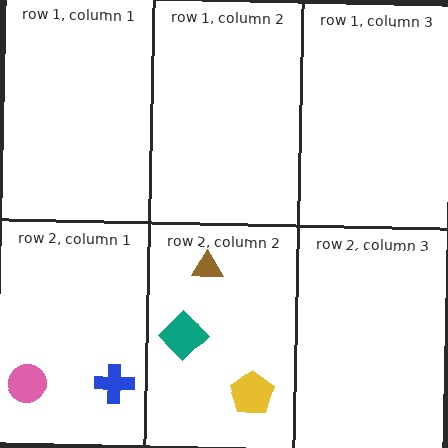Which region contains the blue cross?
The row 2, column 1 region.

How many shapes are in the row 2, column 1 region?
2.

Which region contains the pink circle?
The row 2, column 1 region.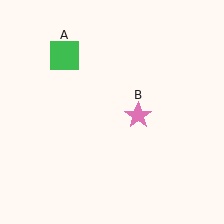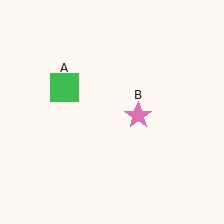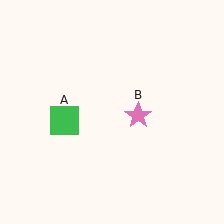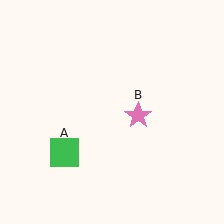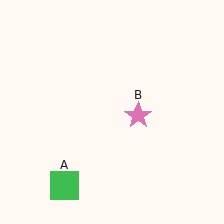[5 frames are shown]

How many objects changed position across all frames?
1 object changed position: green square (object A).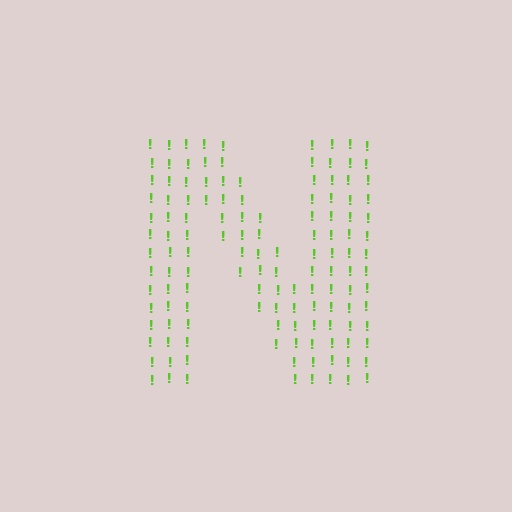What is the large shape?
The large shape is the letter N.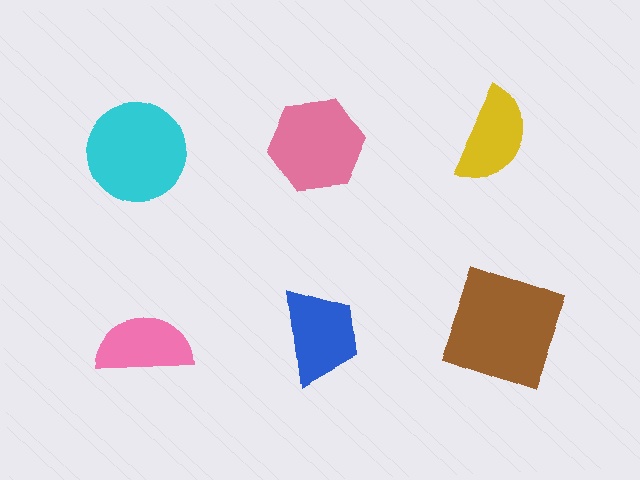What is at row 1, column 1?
A cyan circle.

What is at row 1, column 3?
A yellow semicircle.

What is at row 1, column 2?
A pink hexagon.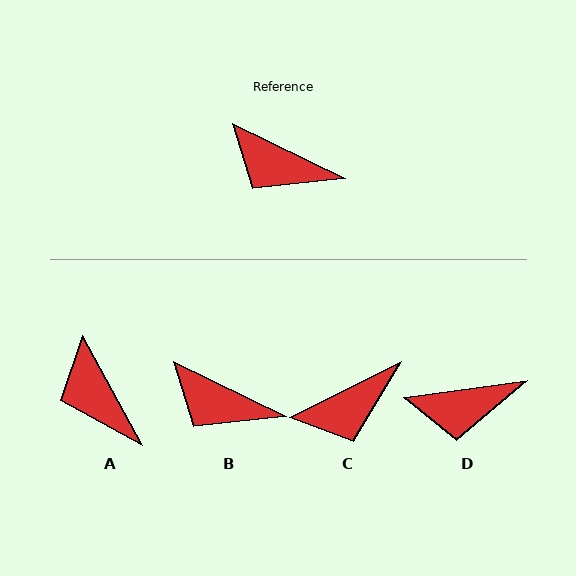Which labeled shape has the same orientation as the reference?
B.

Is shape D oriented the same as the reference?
No, it is off by about 34 degrees.